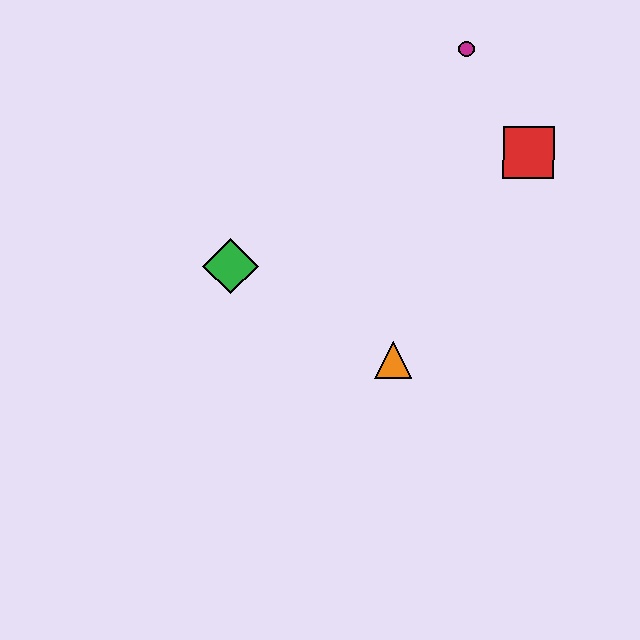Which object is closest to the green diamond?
The orange triangle is closest to the green diamond.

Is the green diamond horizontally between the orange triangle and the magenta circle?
No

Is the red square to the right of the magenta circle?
Yes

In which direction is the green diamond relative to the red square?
The green diamond is to the left of the red square.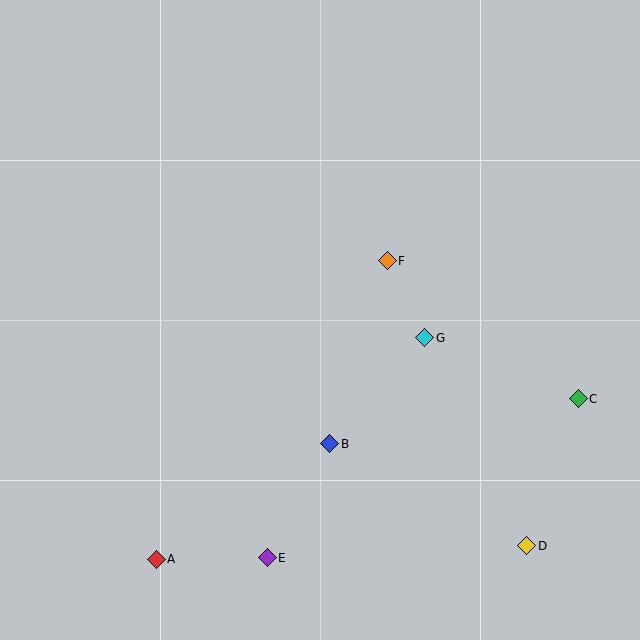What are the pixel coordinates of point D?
Point D is at (527, 546).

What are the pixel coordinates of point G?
Point G is at (425, 338).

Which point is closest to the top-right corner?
Point F is closest to the top-right corner.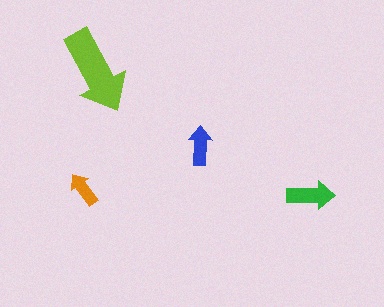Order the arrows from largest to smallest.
the lime one, the green one, the blue one, the orange one.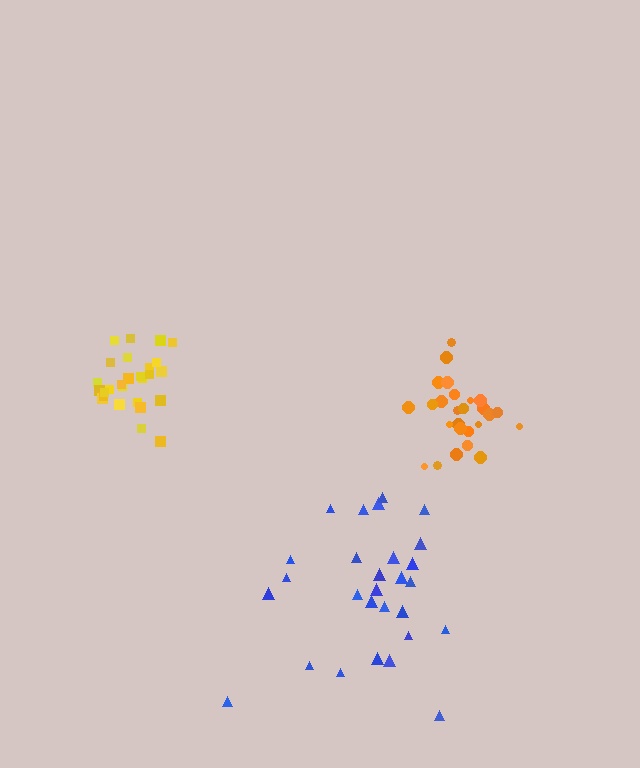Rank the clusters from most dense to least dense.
yellow, orange, blue.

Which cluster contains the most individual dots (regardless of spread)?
Blue (28).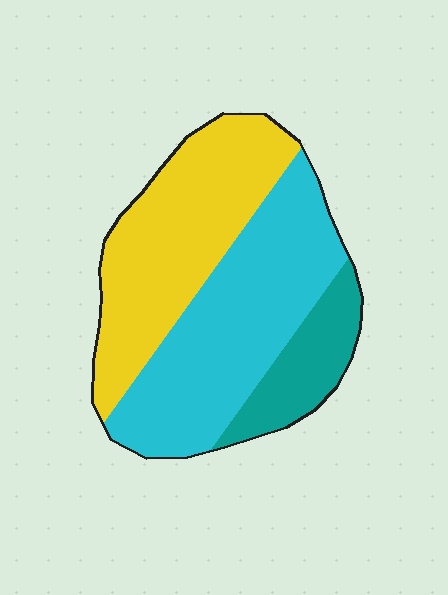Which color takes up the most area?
Cyan, at roughly 45%.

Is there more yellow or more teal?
Yellow.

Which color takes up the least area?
Teal, at roughly 15%.